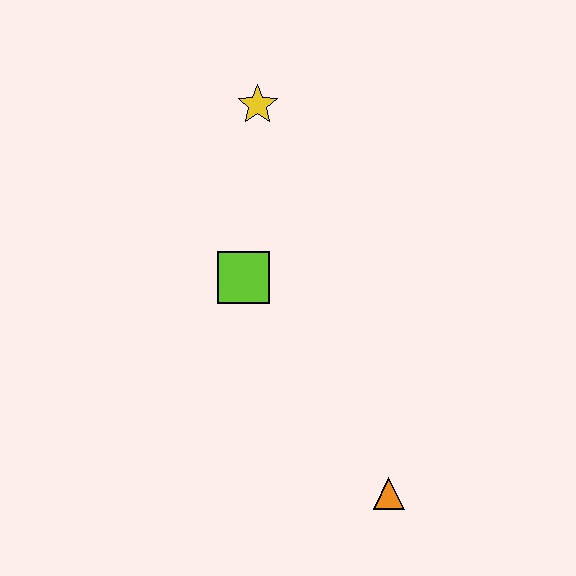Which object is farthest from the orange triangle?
The yellow star is farthest from the orange triangle.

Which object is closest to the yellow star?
The lime square is closest to the yellow star.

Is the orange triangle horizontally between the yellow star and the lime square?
No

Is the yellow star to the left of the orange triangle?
Yes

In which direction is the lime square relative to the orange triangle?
The lime square is above the orange triangle.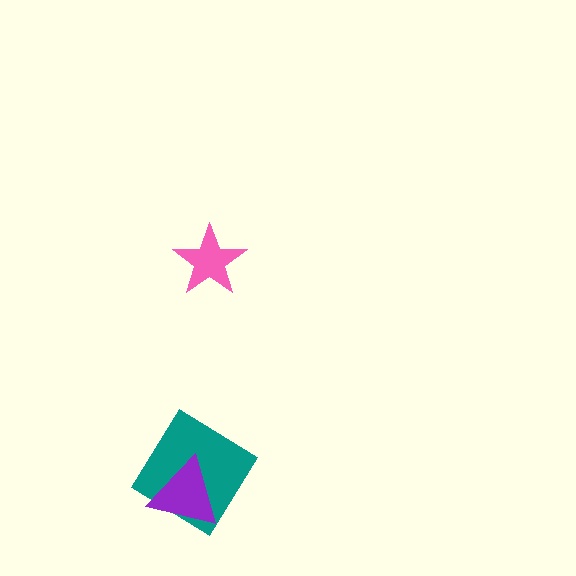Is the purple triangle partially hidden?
No, no other shape covers it.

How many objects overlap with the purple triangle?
1 object overlaps with the purple triangle.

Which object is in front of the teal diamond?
The purple triangle is in front of the teal diamond.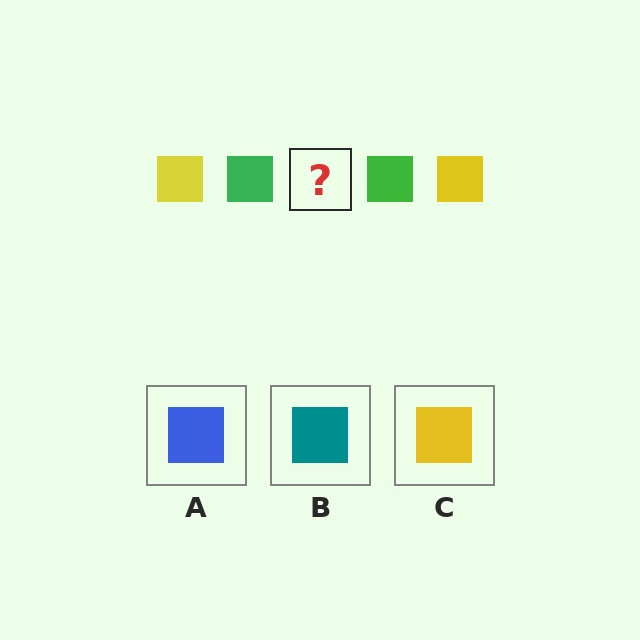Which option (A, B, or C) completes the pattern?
C.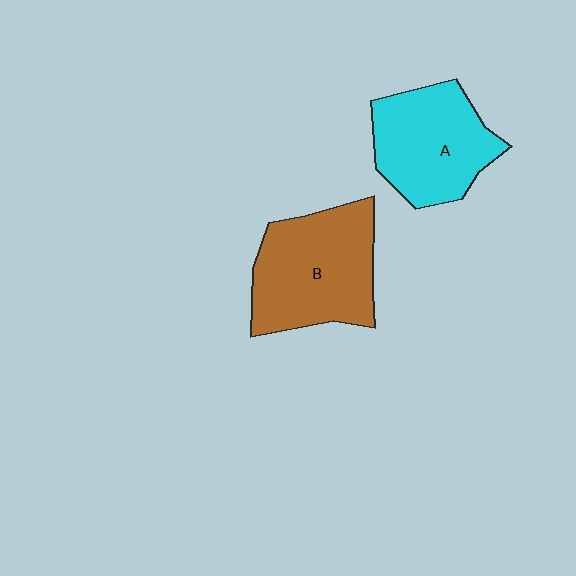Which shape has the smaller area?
Shape A (cyan).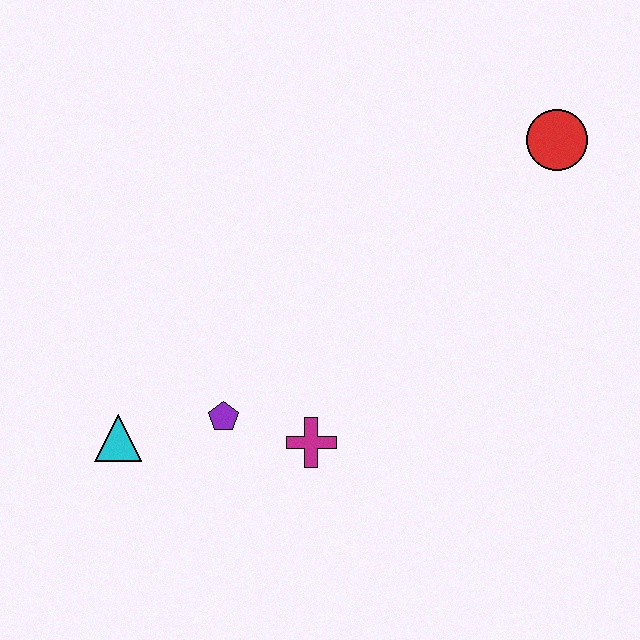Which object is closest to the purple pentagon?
The magenta cross is closest to the purple pentagon.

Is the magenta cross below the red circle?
Yes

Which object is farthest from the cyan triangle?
The red circle is farthest from the cyan triangle.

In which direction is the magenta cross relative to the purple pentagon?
The magenta cross is to the right of the purple pentagon.